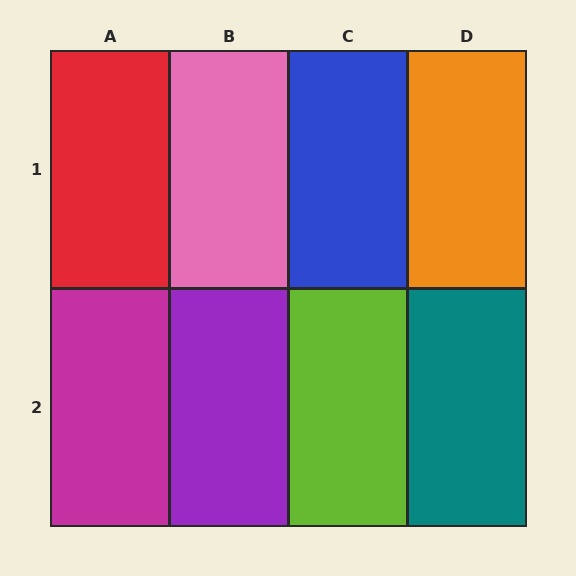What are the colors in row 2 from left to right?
Magenta, purple, lime, teal.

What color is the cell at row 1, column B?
Pink.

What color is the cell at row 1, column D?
Orange.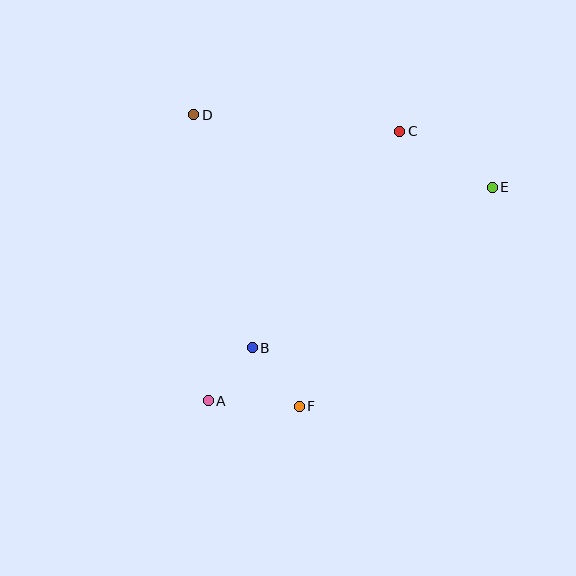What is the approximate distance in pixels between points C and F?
The distance between C and F is approximately 293 pixels.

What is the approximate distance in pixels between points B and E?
The distance between B and E is approximately 289 pixels.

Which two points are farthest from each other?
Points A and E are farthest from each other.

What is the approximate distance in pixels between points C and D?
The distance between C and D is approximately 207 pixels.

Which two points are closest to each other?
Points A and B are closest to each other.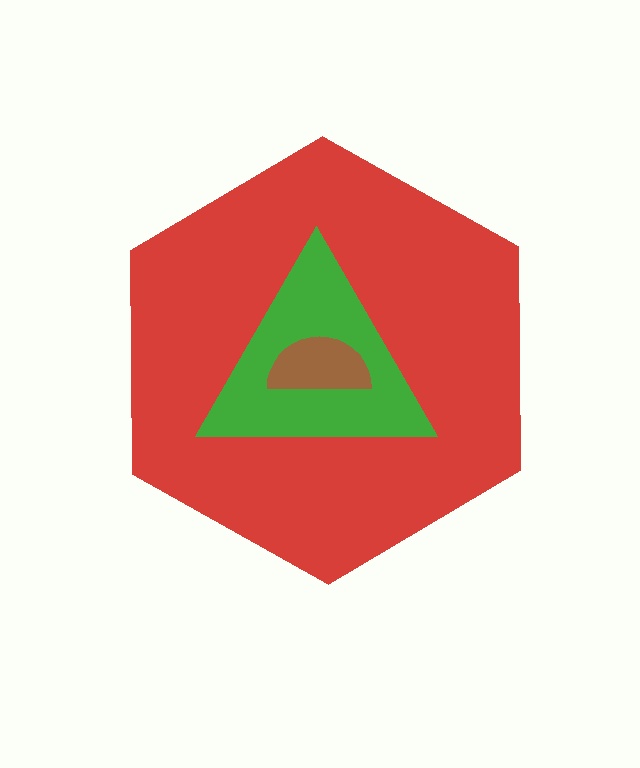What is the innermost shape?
The brown semicircle.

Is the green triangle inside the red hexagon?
Yes.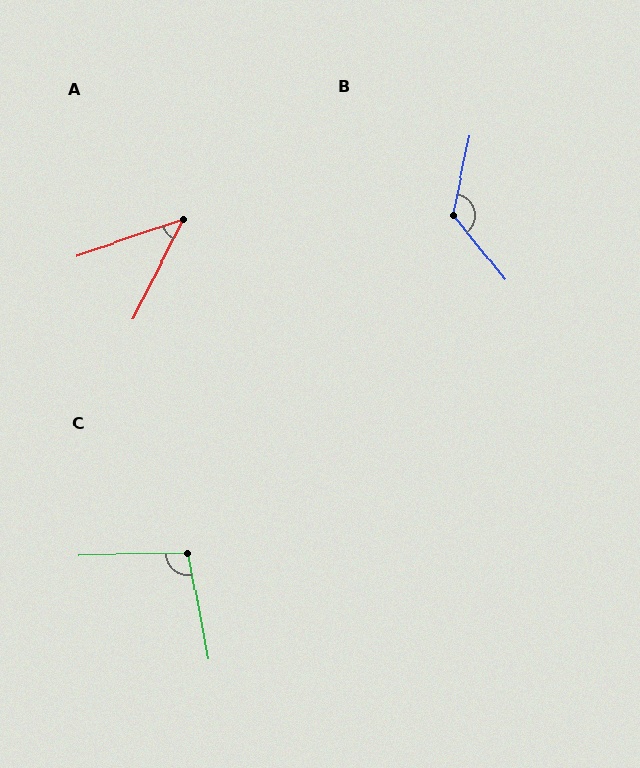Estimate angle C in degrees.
Approximately 100 degrees.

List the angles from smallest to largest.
A (45°), C (100°), B (129°).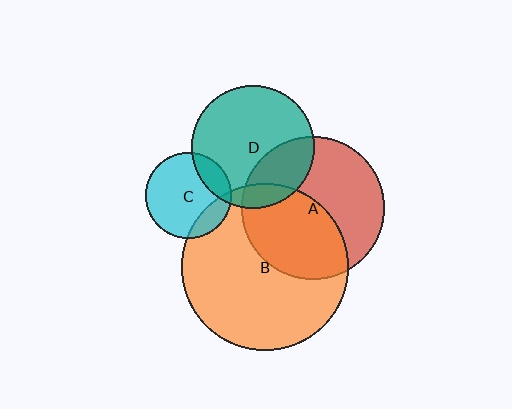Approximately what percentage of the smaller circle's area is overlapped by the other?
Approximately 20%.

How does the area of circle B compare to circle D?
Approximately 1.8 times.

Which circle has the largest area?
Circle B (orange).